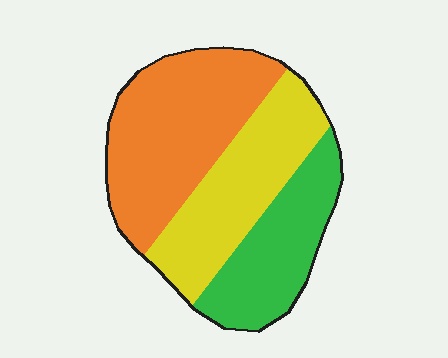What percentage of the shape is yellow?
Yellow takes up between a sixth and a third of the shape.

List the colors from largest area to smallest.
From largest to smallest: orange, yellow, green.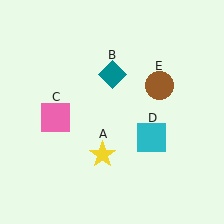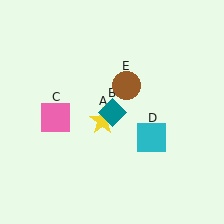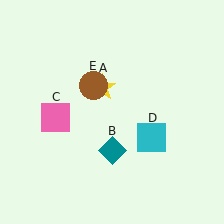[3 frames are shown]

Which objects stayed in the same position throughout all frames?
Pink square (object C) and cyan square (object D) remained stationary.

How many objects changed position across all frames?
3 objects changed position: yellow star (object A), teal diamond (object B), brown circle (object E).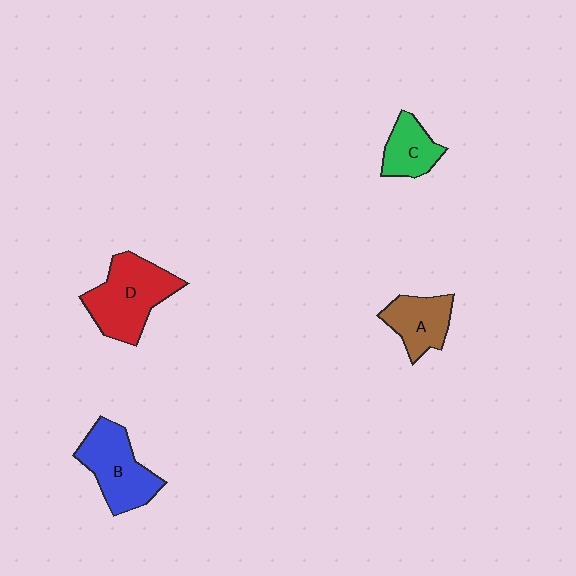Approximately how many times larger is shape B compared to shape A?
Approximately 1.4 times.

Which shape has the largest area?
Shape D (red).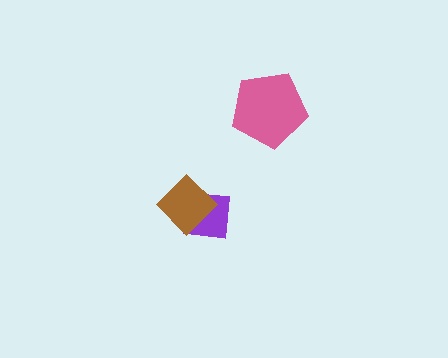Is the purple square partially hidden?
Yes, it is partially covered by another shape.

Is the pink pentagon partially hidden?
No, no other shape covers it.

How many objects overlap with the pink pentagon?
0 objects overlap with the pink pentagon.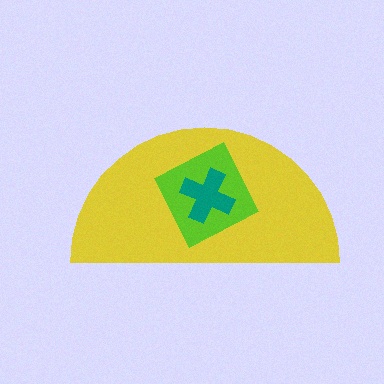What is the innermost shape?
The teal cross.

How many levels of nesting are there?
3.